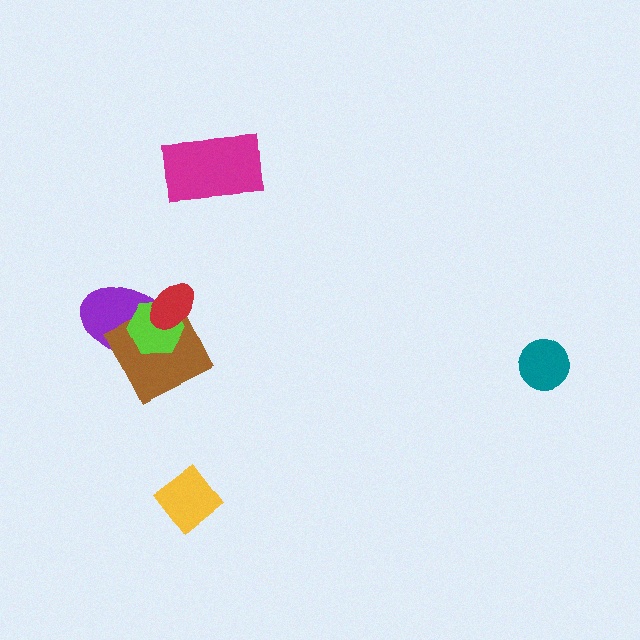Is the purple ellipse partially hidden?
Yes, it is partially covered by another shape.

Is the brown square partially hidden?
Yes, it is partially covered by another shape.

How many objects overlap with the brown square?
3 objects overlap with the brown square.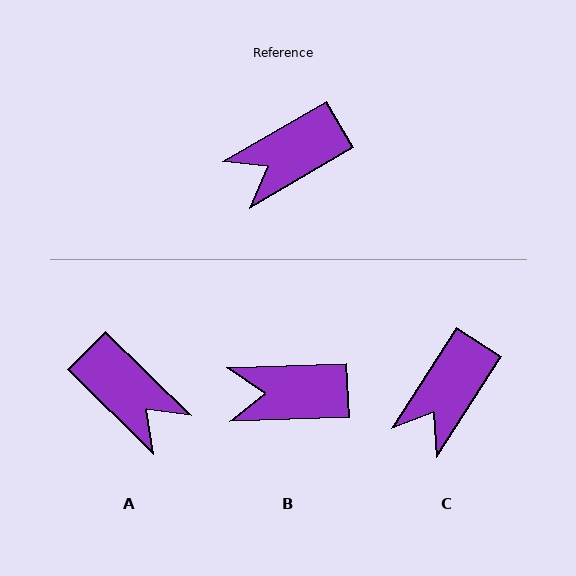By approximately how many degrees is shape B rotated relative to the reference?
Approximately 28 degrees clockwise.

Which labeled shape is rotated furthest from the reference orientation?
A, about 105 degrees away.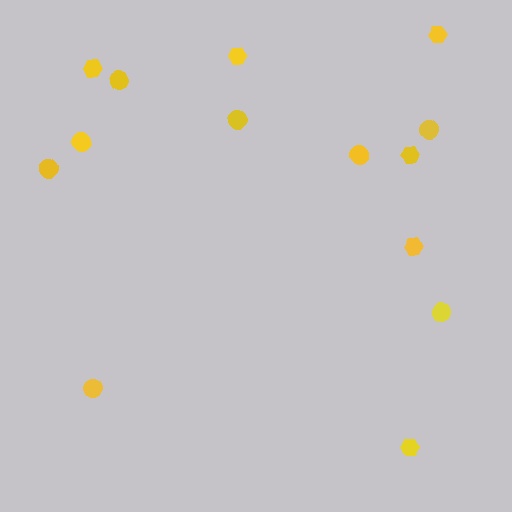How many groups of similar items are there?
There are 2 groups: one group of circles (8) and one group of hexagons (6).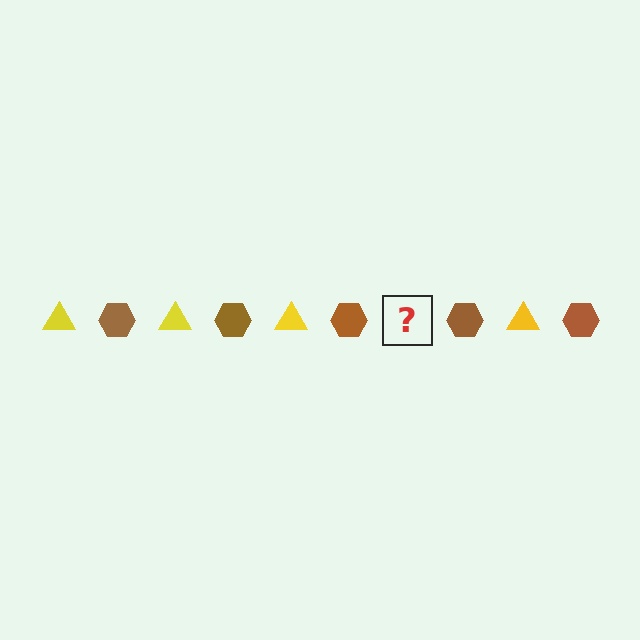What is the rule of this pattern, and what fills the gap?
The rule is that the pattern alternates between yellow triangle and brown hexagon. The gap should be filled with a yellow triangle.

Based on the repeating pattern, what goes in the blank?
The blank should be a yellow triangle.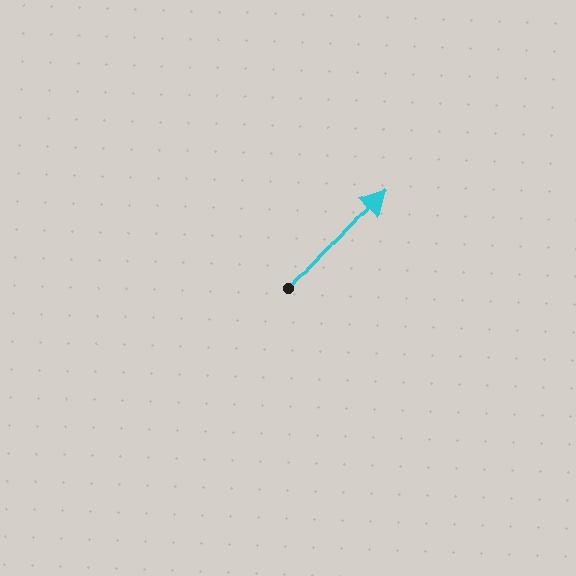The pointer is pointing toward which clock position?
Roughly 1 o'clock.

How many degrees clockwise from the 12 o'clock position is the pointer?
Approximately 43 degrees.